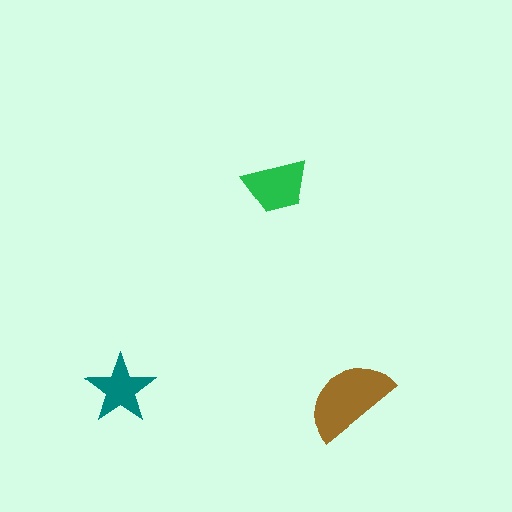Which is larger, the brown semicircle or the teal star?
The brown semicircle.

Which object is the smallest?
The teal star.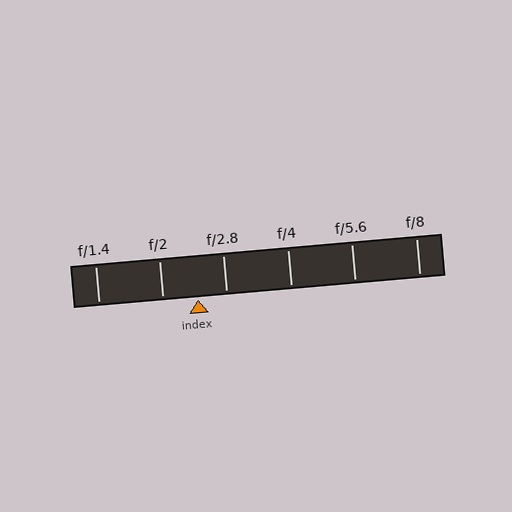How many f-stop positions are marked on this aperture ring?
There are 6 f-stop positions marked.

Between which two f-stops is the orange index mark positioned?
The index mark is between f/2 and f/2.8.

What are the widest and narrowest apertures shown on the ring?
The widest aperture shown is f/1.4 and the narrowest is f/8.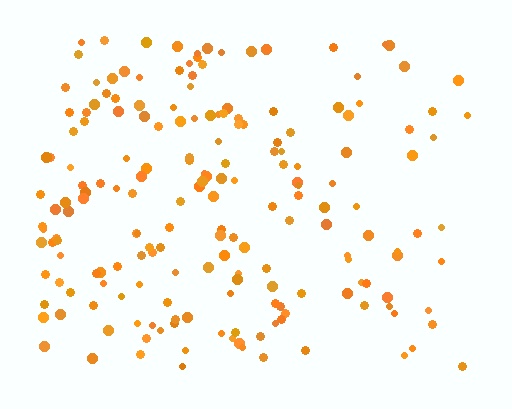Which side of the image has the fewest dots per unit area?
The right.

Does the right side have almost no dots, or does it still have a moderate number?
Still a moderate number, just noticeably fewer than the left.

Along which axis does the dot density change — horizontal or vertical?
Horizontal.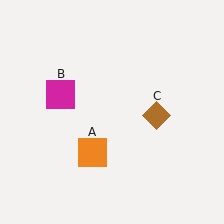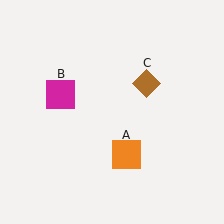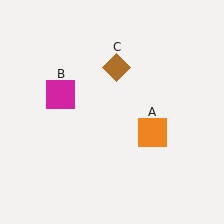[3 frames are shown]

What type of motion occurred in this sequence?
The orange square (object A), brown diamond (object C) rotated counterclockwise around the center of the scene.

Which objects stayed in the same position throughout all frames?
Magenta square (object B) remained stationary.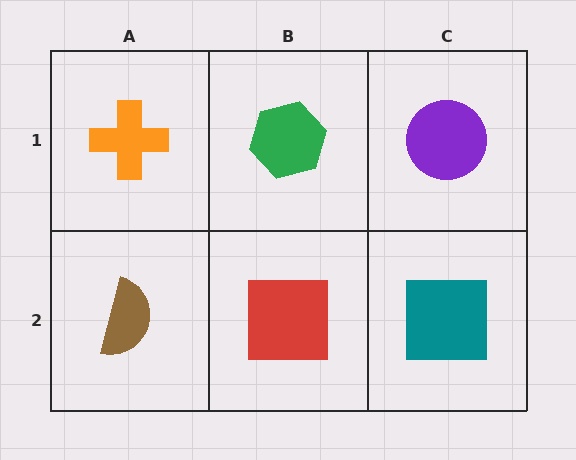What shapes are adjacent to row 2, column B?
A green hexagon (row 1, column B), a brown semicircle (row 2, column A), a teal square (row 2, column C).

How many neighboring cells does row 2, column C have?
2.